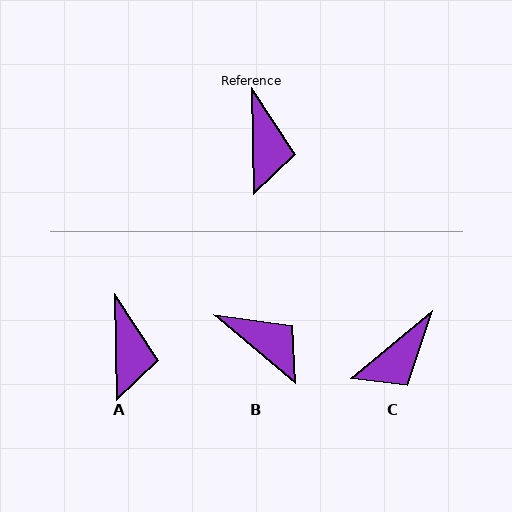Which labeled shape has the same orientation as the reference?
A.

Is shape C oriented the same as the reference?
No, it is off by about 51 degrees.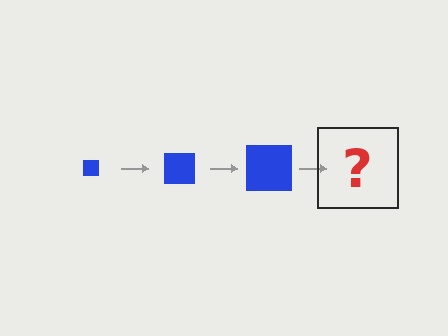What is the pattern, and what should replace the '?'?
The pattern is that the square gets progressively larger each step. The '?' should be a blue square, larger than the previous one.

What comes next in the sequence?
The next element should be a blue square, larger than the previous one.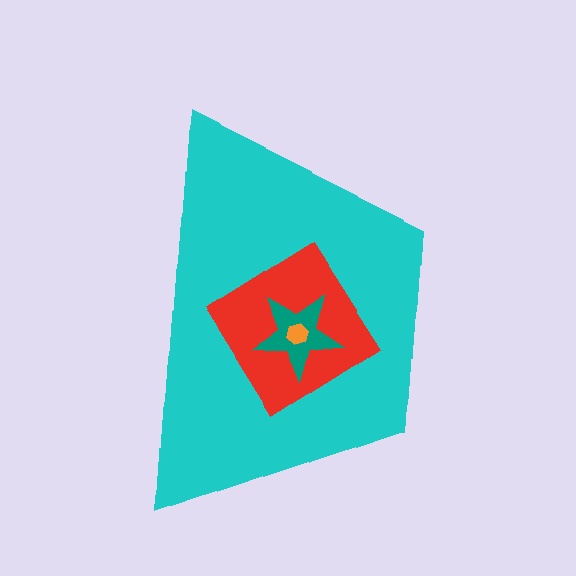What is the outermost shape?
The cyan trapezoid.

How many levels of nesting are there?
4.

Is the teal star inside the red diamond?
Yes.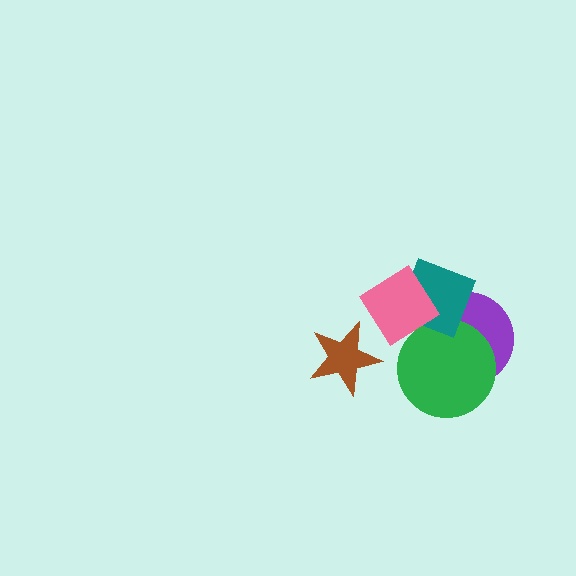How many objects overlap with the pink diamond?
1 object overlaps with the pink diamond.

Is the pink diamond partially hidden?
No, no other shape covers it.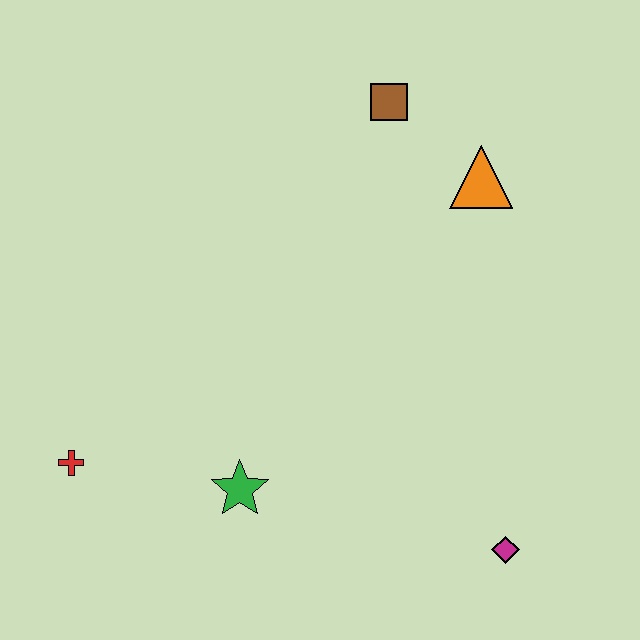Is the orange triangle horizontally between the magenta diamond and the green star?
Yes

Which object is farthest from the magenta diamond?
The brown square is farthest from the magenta diamond.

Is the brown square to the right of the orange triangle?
No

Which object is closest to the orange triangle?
The brown square is closest to the orange triangle.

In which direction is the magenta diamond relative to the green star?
The magenta diamond is to the right of the green star.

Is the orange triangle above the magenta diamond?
Yes